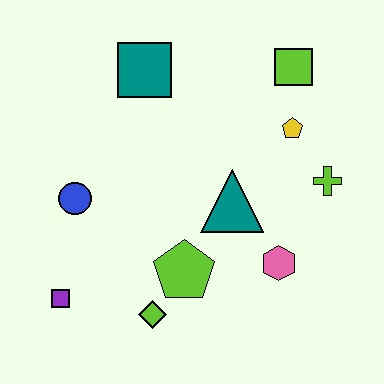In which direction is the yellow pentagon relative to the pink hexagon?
The yellow pentagon is above the pink hexagon.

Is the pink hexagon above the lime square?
No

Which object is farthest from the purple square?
The lime square is farthest from the purple square.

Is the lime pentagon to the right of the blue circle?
Yes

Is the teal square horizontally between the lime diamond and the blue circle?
Yes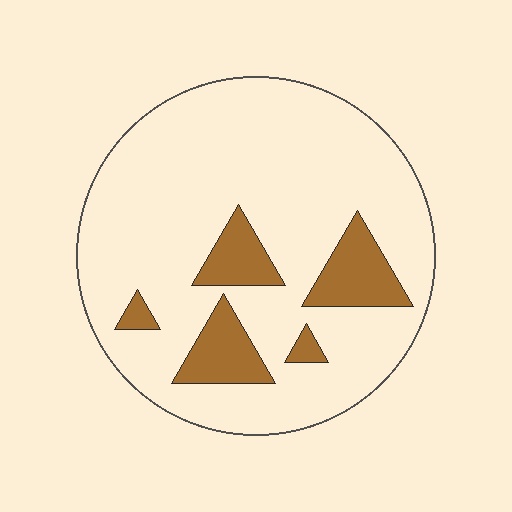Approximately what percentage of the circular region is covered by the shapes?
Approximately 15%.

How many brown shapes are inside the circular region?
5.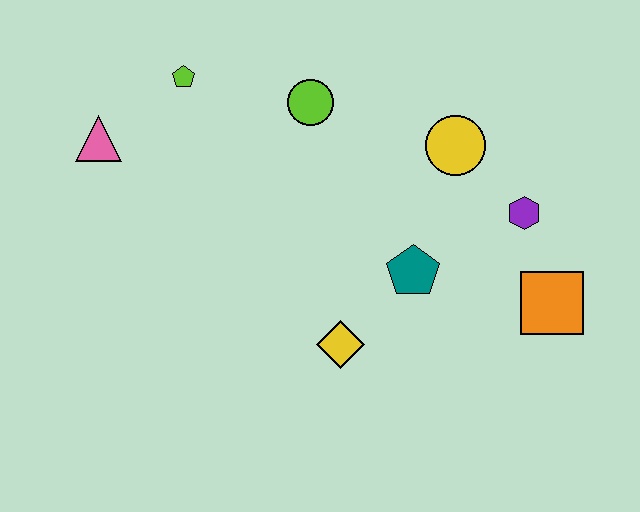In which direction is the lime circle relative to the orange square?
The lime circle is to the left of the orange square.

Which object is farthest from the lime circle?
The orange square is farthest from the lime circle.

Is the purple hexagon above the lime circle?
No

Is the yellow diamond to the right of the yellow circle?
No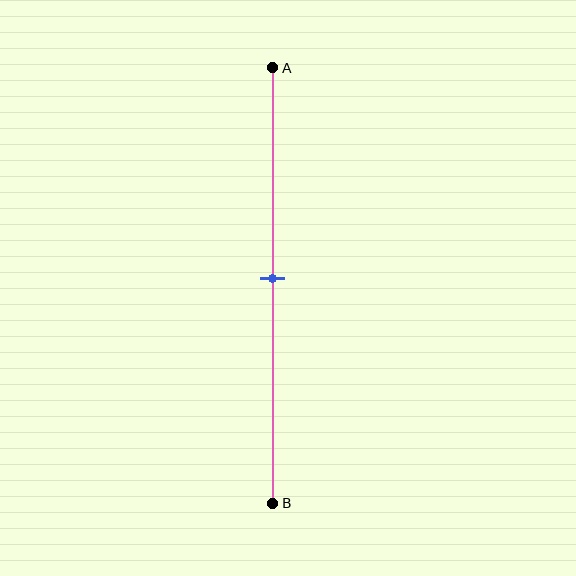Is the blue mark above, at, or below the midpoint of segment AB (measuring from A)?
The blue mark is approximately at the midpoint of segment AB.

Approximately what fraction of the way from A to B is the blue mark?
The blue mark is approximately 50% of the way from A to B.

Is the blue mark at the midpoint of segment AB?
Yes, the mark is approximately at the midpoint.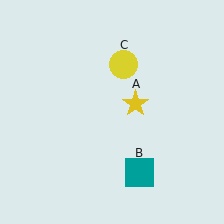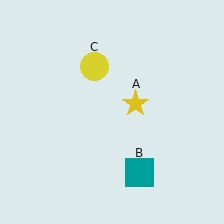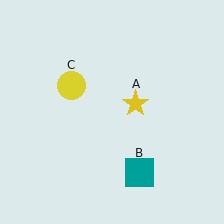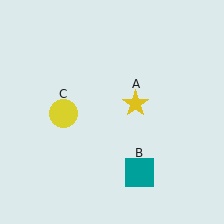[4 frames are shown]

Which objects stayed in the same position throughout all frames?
Yellow star (object A) and teal square (object B) remained stationary.